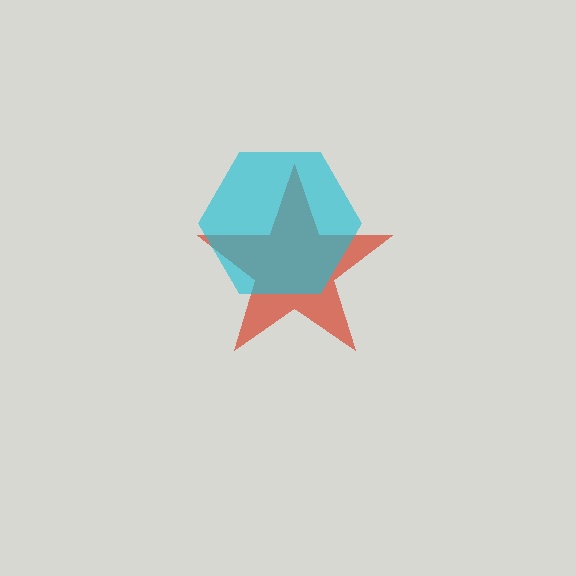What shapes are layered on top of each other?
The layered shapes are: a red star, a cyan hexagon.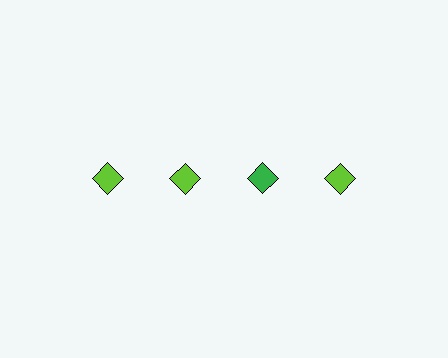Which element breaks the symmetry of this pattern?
The green diamond in the top row, center column breaks the symmetry. All other shapes are lime diamonds.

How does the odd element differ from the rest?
It has a different color: green instead of lime.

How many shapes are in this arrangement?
There are 4 shapes arranged in a grid pattern.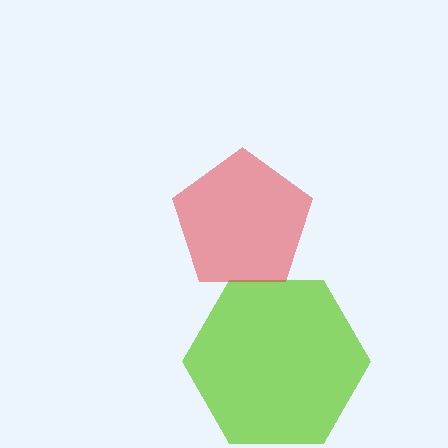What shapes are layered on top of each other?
The layered shapes are: a lime hexagon, a red pentagon.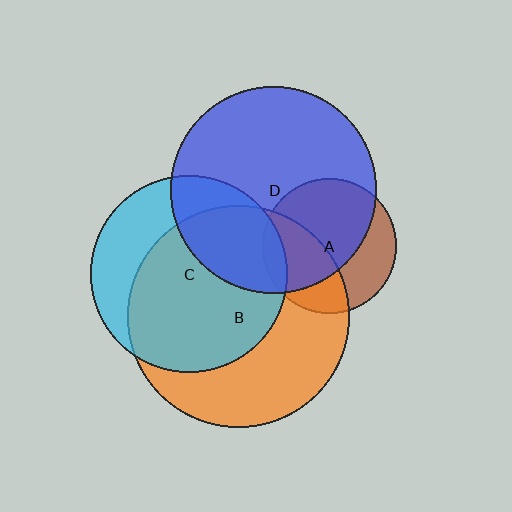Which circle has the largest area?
Circle B (orange).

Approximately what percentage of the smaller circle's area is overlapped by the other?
Approximately 70%.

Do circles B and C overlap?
Yes.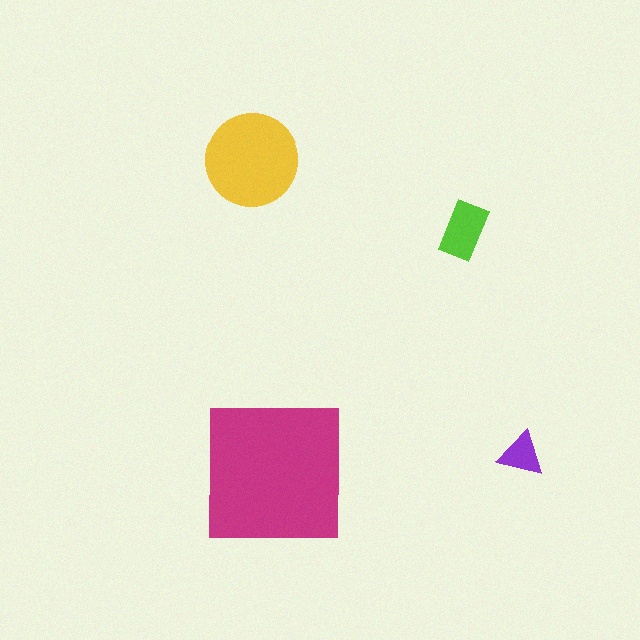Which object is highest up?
The yellow circle is topmost.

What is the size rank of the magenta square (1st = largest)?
1st.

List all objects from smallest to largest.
The purple triangle, the lime rectangle, the yellow circle, the magenta square.